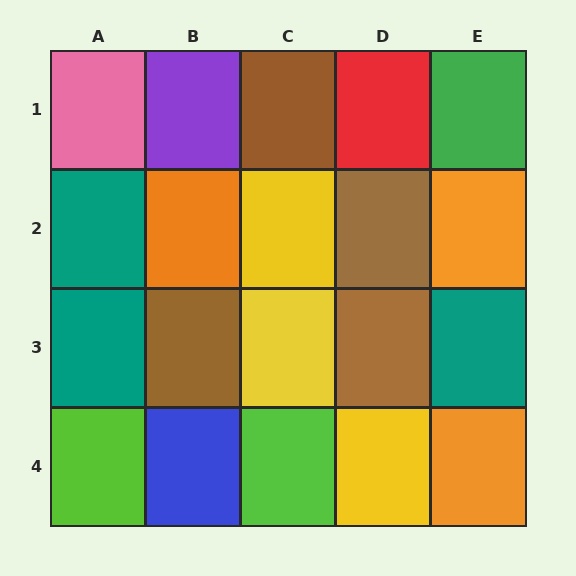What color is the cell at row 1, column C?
Brown.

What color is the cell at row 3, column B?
Brown.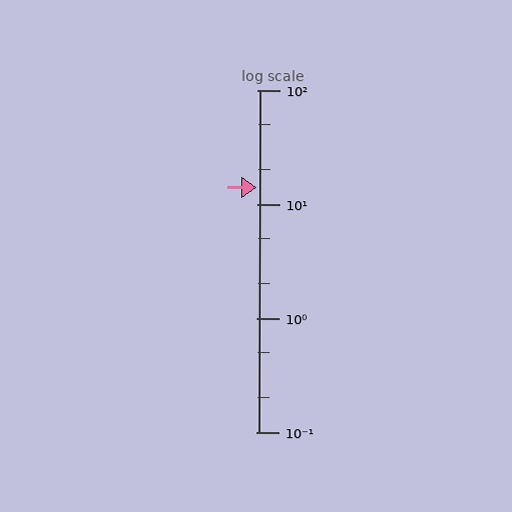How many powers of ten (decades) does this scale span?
The scale spans 3 decades, from 0.1 to 100.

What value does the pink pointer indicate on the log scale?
The pointer indicates approximately 14.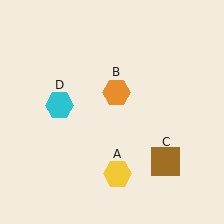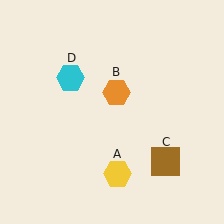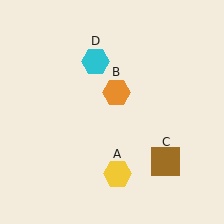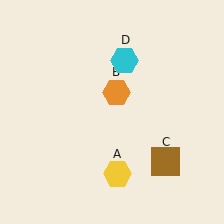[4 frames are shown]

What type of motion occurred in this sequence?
The cyan hexagon (object D) rotated clockwise around the center of the scene.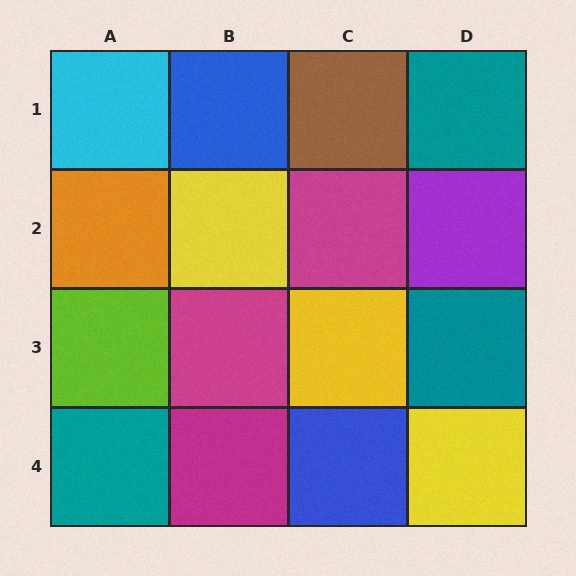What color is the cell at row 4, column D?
Yellow.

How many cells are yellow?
3 cells are yellow.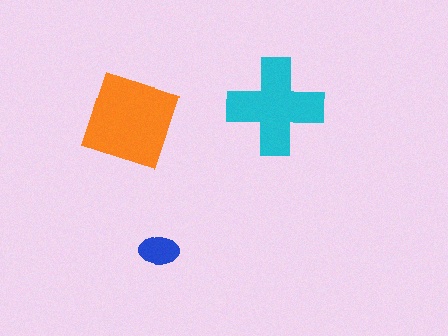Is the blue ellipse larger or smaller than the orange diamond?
Smaller.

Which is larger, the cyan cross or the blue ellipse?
The cyan cross.